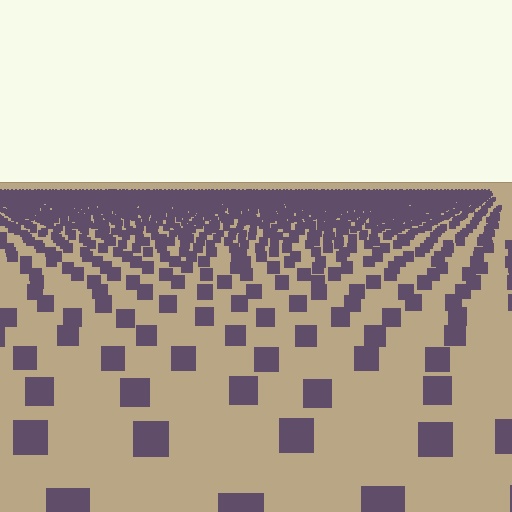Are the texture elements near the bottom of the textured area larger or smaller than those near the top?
Larger. Near the bottom, elements are closer to the viewer and appear at a bigger on-screen size.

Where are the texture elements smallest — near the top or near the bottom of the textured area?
Near the top.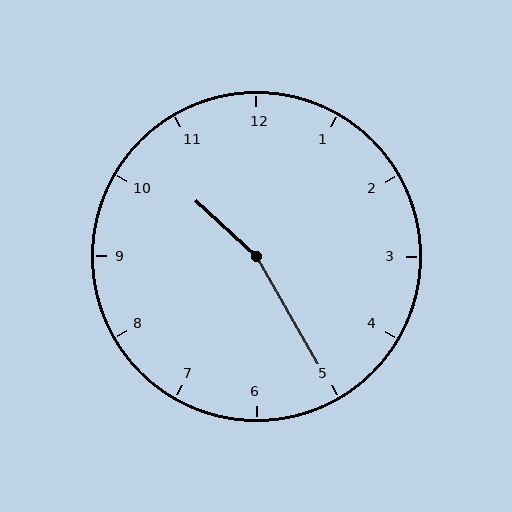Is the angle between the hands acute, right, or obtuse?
It is obtuse.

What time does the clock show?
10:25.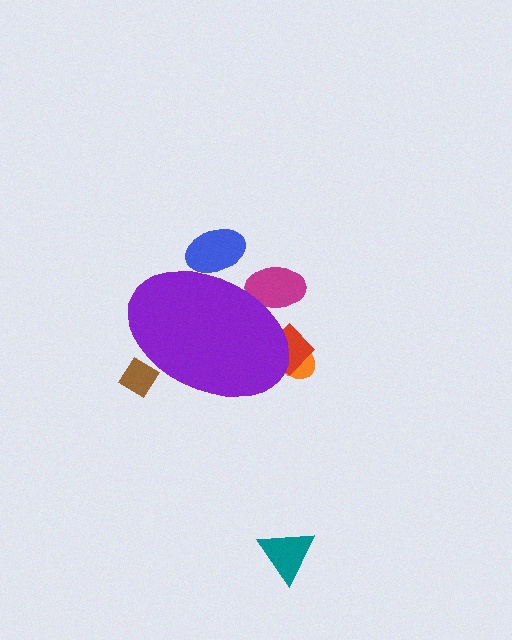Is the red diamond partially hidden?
Yes, the red diamond is partially hidden behind the purple ellipse.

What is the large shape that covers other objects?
A purple ellipse.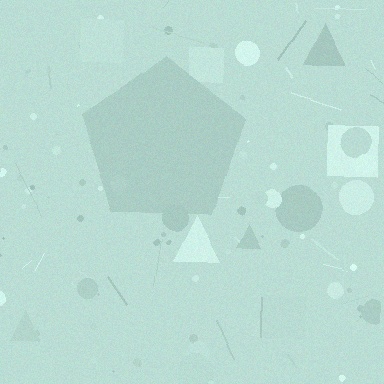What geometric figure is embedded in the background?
A pentagon is embedded in the background.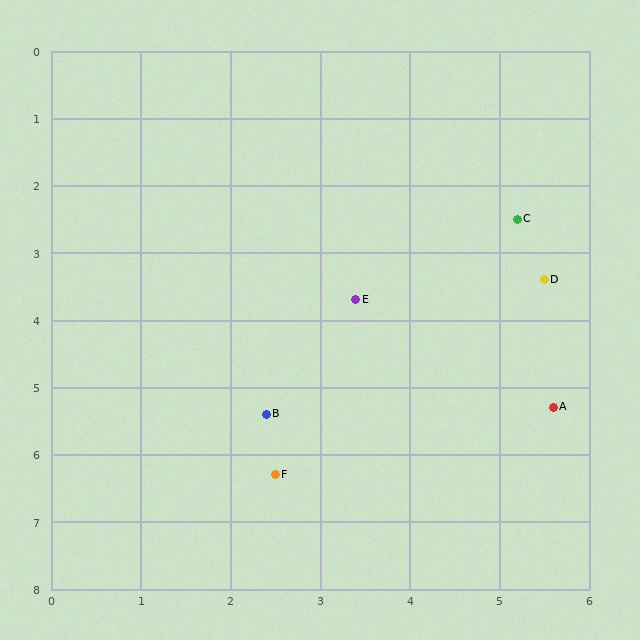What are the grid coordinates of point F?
Point F is at approximately (2.5, 6.3).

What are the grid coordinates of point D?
Point D is at approximately (5.5, 3.4).